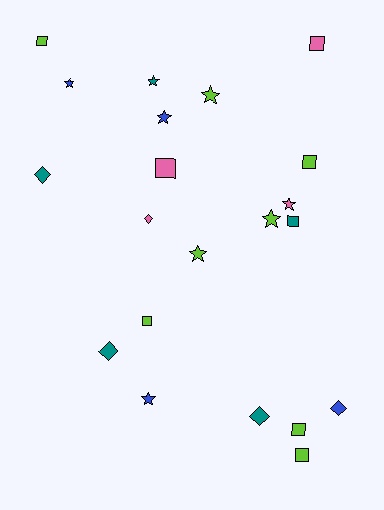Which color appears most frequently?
Lime, with 8 objects.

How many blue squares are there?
There are no blue squares.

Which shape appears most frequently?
Square, with 8 objects.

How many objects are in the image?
There are 21 objects.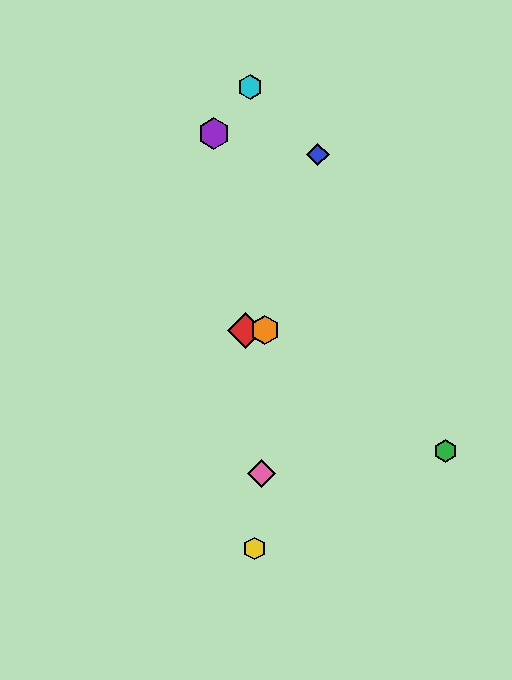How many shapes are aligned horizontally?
2 shapes (the red diamond, the orange hexagon) are aligned horizontally.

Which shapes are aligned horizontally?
The red diamond, the orange hexagon are aligned horizontally.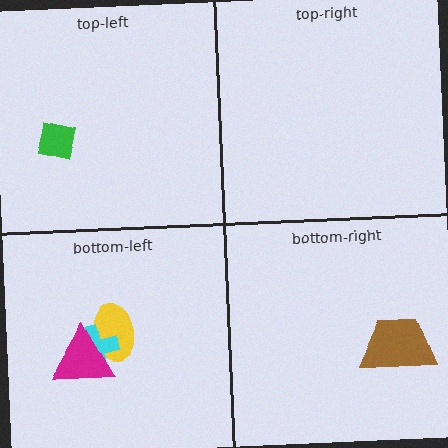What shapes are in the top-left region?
The green square.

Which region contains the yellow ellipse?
The bottom-left region.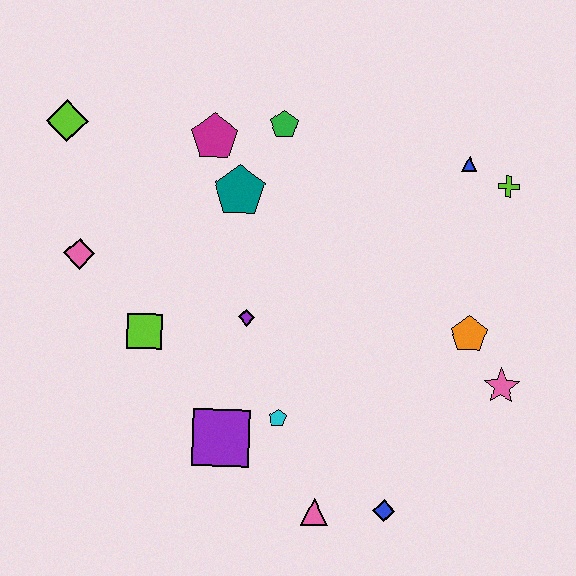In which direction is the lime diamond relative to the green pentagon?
The lime diamond is to the left of the green pentagon.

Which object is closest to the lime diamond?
The pink diamond is closest to the lime diamond.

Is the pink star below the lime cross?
Yes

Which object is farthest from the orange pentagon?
The lime diamond is farthest from the orange pentagon.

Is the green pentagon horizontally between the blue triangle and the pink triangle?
No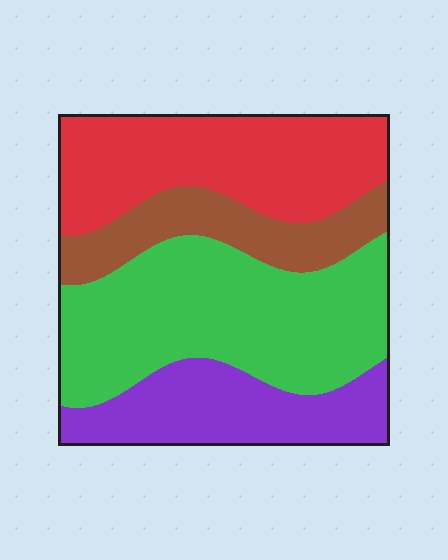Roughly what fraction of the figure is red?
Red covers around 30% of the figure.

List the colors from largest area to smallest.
From largest to smallest: green, red, purple, brown.